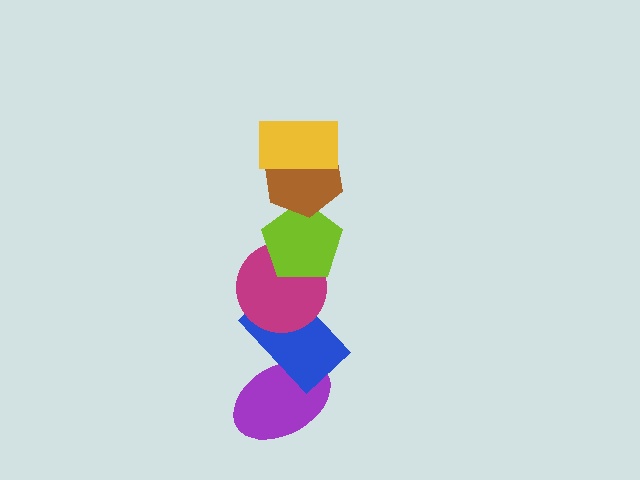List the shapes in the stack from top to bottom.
From top to bottom: the yellow rectangle, the brown hexagon, the lime pentagon, the magenta circle, the blue rectangle, the purple ellipse.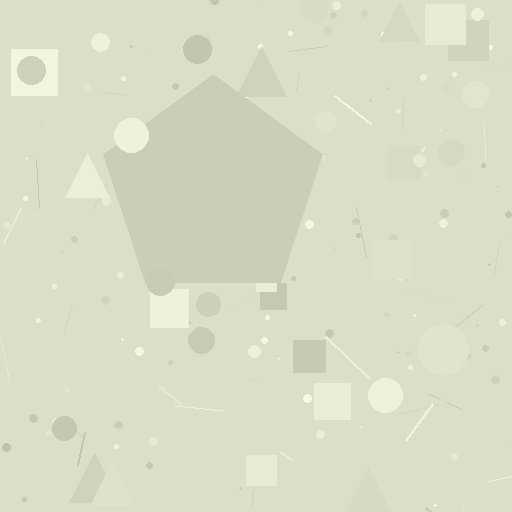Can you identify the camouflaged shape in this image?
The camouflaged shape is a pentagon.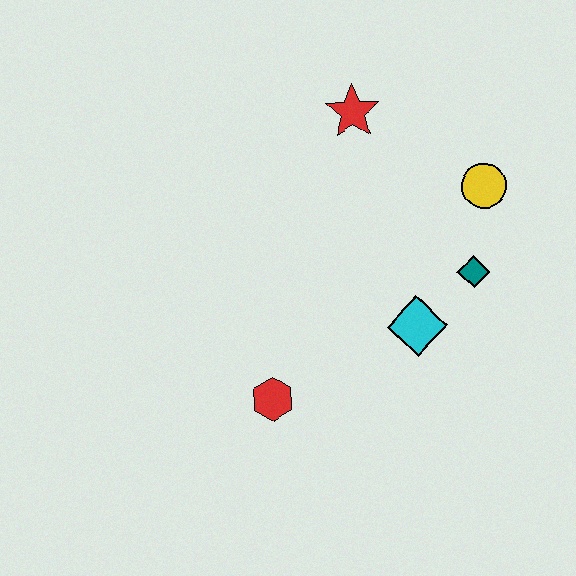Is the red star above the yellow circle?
Yes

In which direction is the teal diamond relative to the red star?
The teal diamond is below the red star.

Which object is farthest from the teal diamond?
The red hexagon is farthest from the teal diamond.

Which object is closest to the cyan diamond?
The teal diamond is closest to the cyan diamond.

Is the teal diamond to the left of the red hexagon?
No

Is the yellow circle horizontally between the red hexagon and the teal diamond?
No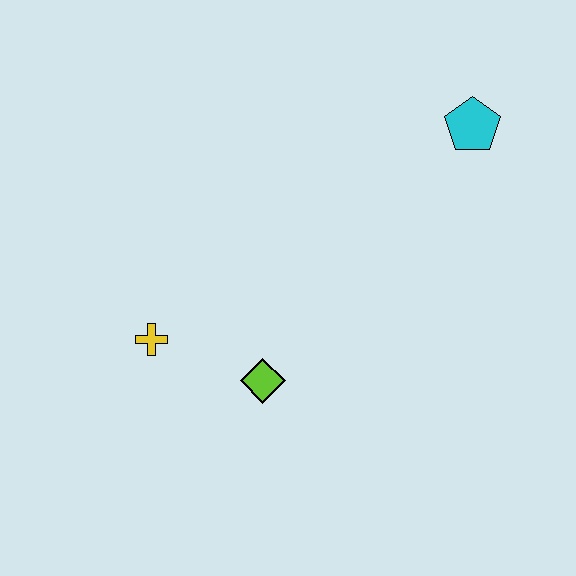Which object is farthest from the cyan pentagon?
The yellow cross is farthest from the cyan pentagon.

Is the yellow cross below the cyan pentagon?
Yes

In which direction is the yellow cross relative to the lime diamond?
The yellow cross is to the left of the lime diamond.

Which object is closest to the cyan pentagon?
The lime diamond is closest to the cyan pentagon.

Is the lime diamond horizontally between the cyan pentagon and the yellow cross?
Yes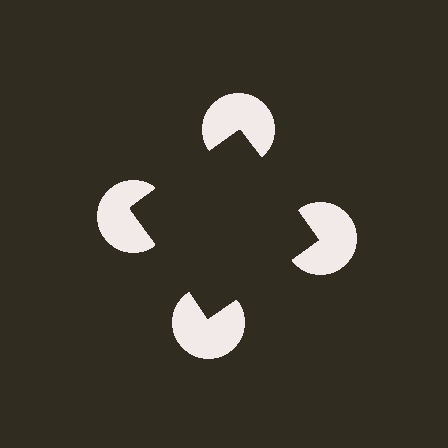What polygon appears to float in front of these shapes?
An illusory square — its edges are inferred from the aligned wedge cuts in the pac-man discs, not physically drawn.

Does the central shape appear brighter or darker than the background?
It typically appears slightly darker than the background, even though no actual brightness change is drawn.